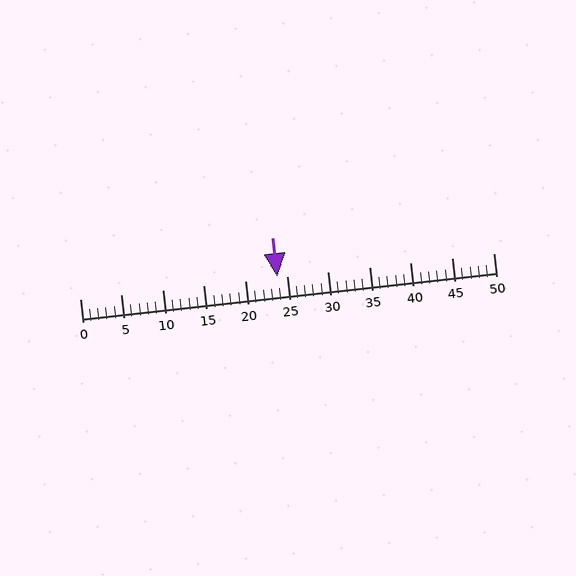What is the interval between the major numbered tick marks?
The major tick marks are spaced 5 units apart.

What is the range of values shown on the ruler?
The ruler shows values from 0 to 50.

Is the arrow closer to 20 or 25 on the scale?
The arrow is closer to 25.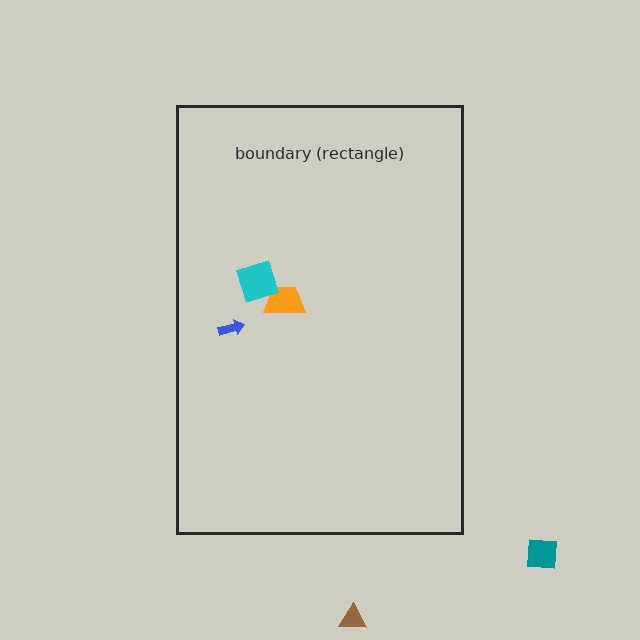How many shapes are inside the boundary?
3 inside, 2 outside.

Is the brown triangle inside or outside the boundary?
Outside.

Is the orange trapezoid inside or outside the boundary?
Inside.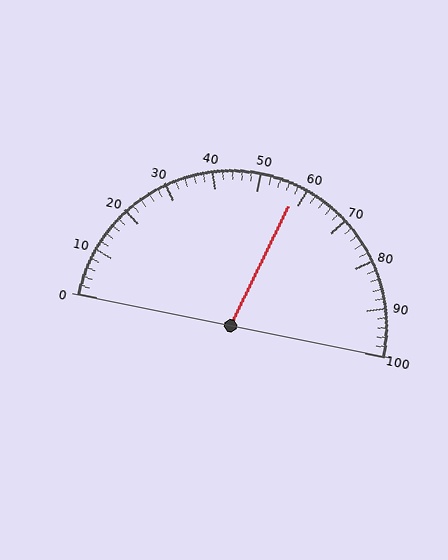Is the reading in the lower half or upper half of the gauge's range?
The reading is in the upper half of the range (0 to 100).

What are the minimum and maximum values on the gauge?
The gauge ranges from 0 to 100.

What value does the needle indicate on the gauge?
The needle indicates approximately 58.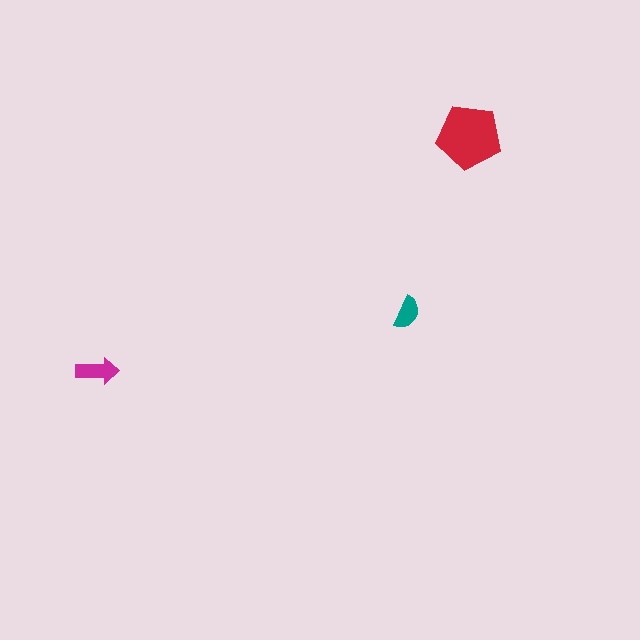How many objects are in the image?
There are 3 objects in the image.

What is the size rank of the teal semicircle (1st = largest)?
3rd.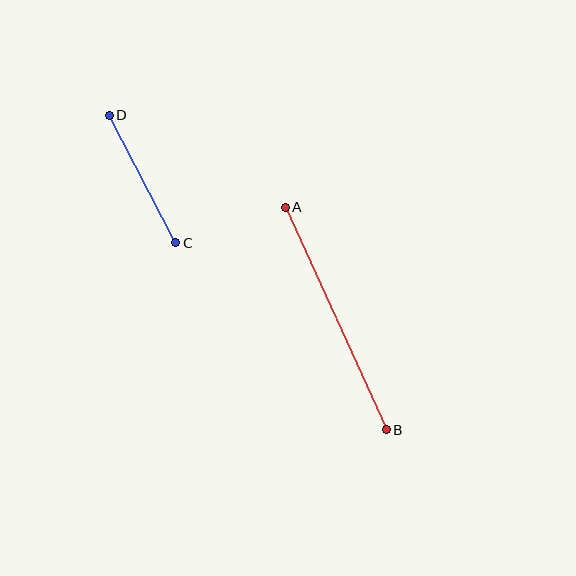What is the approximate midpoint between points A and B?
The midpoint is at approximately (336, 318) pixels.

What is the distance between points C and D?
The distance is approximately 144 pixels.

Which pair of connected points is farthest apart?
Points A and B are farthest apart.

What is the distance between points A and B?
The distance is approximately 244 pixels.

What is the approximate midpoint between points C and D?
The midpoint is at approximately (143, 179) pixels.